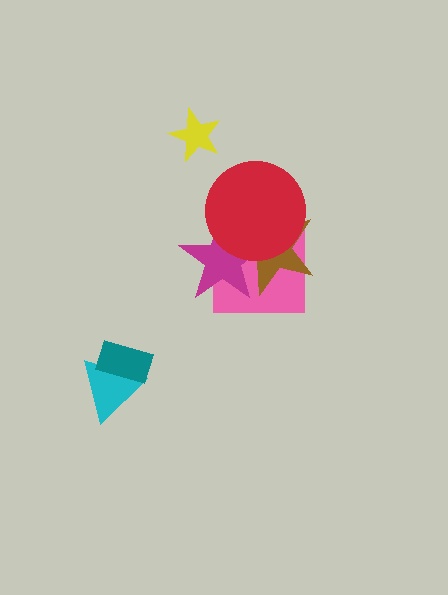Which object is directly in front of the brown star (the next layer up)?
The magenta star is directly in front of the brown star.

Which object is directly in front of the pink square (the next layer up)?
The brown star is directly in front of the pink square.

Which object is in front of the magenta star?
The red circle is in front of the magenta star.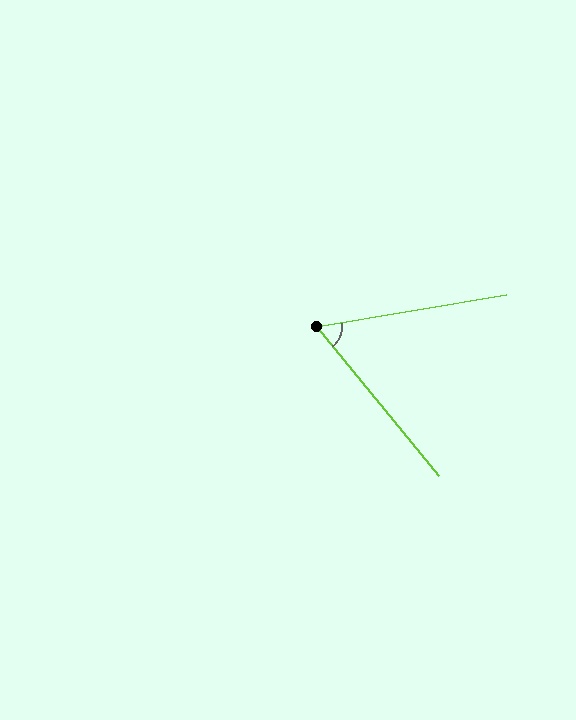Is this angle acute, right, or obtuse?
It is acute.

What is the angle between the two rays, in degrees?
Approximately 60 degrees.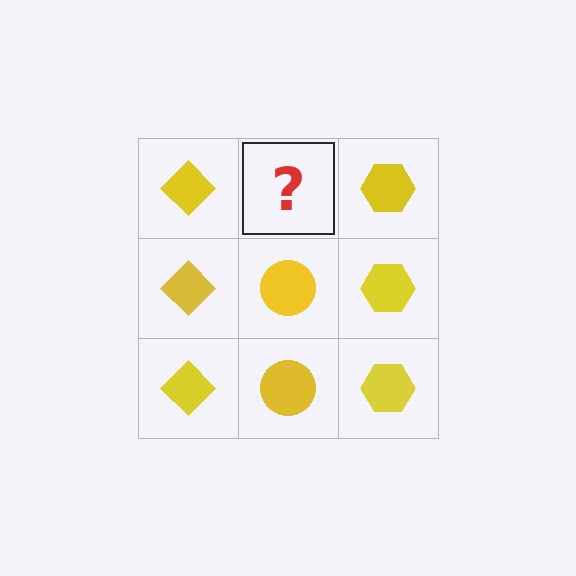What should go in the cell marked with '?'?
The missing cell should contain a yellow circle.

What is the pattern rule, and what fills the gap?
The rule is that each column has a consistent shape. The gap should be filled with a yellow circle.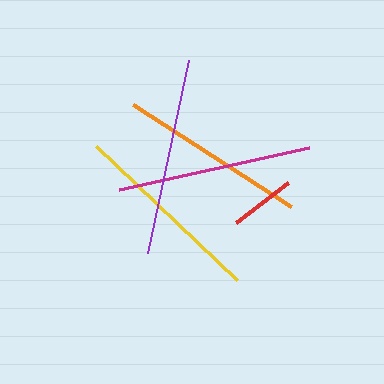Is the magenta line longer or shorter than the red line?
The magenta line is longer than the red line.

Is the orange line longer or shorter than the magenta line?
The magenta line is longer than the orange line.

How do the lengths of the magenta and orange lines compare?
The magenta and orange lines are approximately the same length.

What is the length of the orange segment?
The orange segment is approximately 188 pixels long.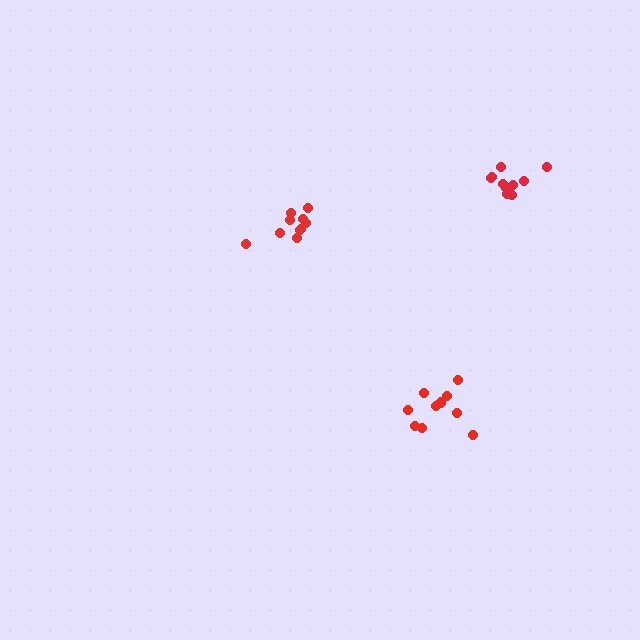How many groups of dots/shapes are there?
There are 3 groups.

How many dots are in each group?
Group 1: 10 dots, Group 2: 10 dots, Group 3: 10 dots (30 total).